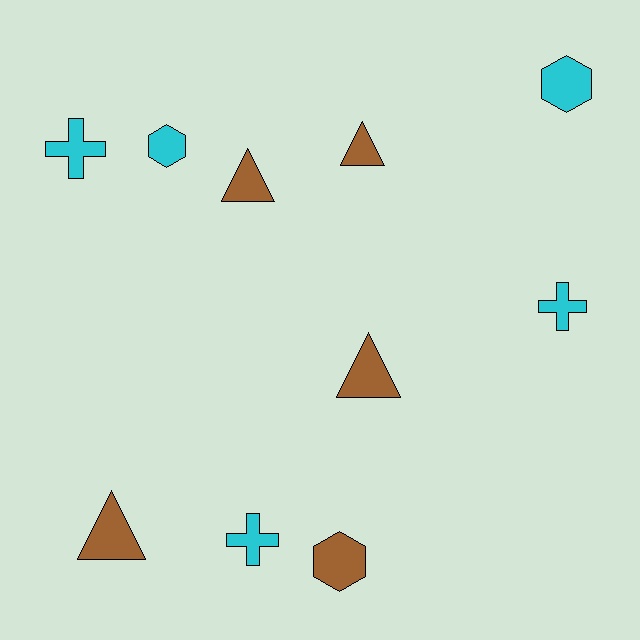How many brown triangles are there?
There are 4 brown triangles.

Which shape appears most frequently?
Triangle, with 4 objects.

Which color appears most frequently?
Brown, with 5 objects.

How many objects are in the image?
There are 10 objects.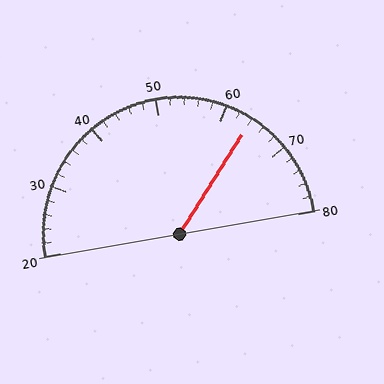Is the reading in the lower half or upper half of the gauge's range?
The reading is in the upper half of the range (20 to 80).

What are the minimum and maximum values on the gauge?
The gauge ranges from 20 to 80.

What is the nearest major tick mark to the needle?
The nearest major tick mark is 60.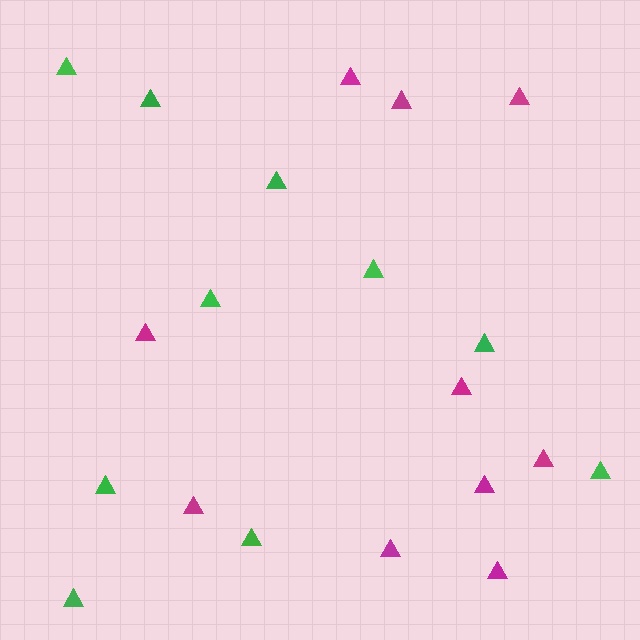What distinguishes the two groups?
There are 2 groups: one group of green triangles (10) and one group of magenta triangles (10).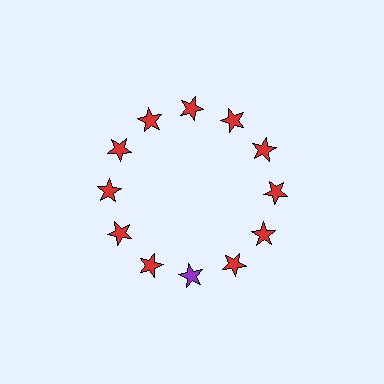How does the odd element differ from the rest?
It has a different color: purple instead of red.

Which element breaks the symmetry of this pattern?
The purple star at roughly the 6 o'clock position breaks the symmetry. All other shapes are red stars.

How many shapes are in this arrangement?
There are 12 shapes arranged in a ring pattern.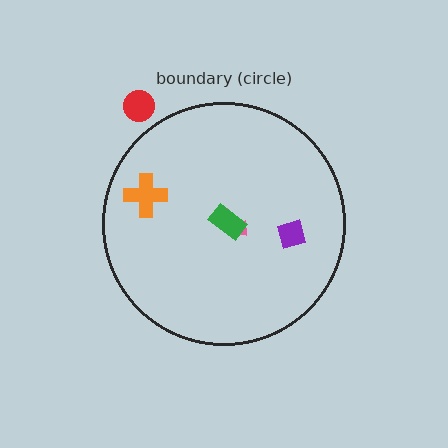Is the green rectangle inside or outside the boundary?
Inside.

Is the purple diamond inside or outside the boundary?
Inside.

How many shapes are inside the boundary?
4 inside, 1 outside.